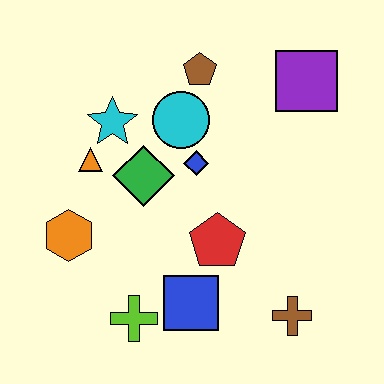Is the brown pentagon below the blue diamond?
No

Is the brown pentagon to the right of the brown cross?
No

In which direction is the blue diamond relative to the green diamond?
The blue diamond is to the right of the green diamond.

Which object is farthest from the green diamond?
The brown cross is farthest from the green diamond.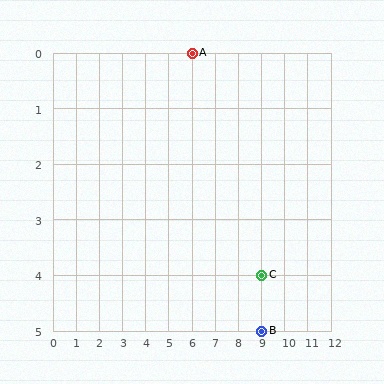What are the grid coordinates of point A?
Point A is at grid coordinates (6, 0).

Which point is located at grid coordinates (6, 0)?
Point A is at (6, 0).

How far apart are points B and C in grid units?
Points B and C are 1 row apart.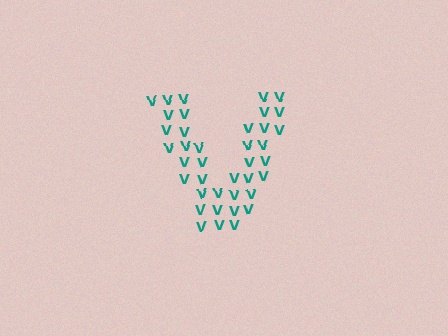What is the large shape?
The large shape is the letter V.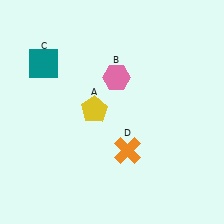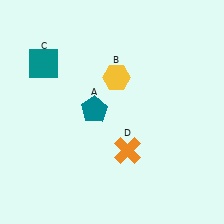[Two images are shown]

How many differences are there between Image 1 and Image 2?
There are 2 differences between the two images.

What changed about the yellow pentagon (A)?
In Image 1, A is yellow. In Image 2, it changed to teal.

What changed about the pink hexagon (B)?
In Image 1, B is pink. In Image 2, it changed to yellow.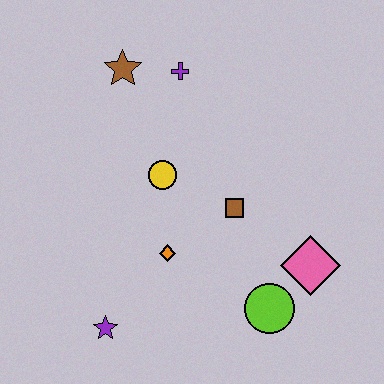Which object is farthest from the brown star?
The lime circle is farthest from the brown star.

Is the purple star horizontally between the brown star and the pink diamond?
No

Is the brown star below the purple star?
No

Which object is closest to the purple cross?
The brown star is closest to the purple cross.